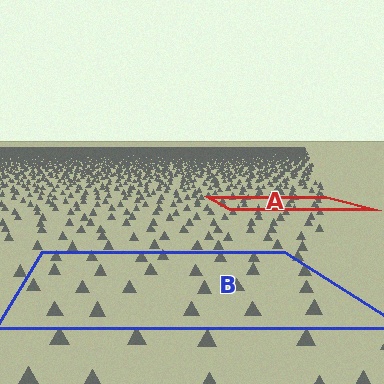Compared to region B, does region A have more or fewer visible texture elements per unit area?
Region A has more texture elements per unit area — they are packed more densely because it is farther away.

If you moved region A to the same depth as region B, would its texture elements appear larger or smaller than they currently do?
They would appear larger. At a closer depth, the same texture elements are projected at a bigger on-screen size.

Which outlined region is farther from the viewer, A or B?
Region A is farther from the viewer — the texture elements inside it appear smaller and more densely packed.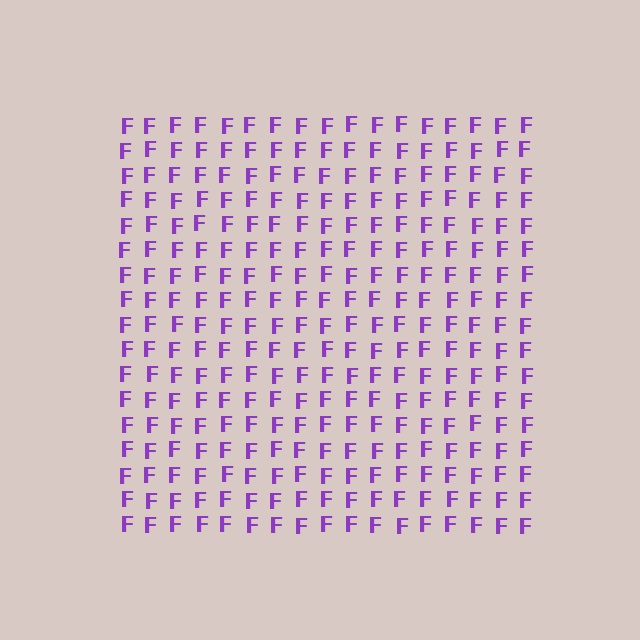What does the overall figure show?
The overall figure shows a square.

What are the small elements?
The small elements are letter F's.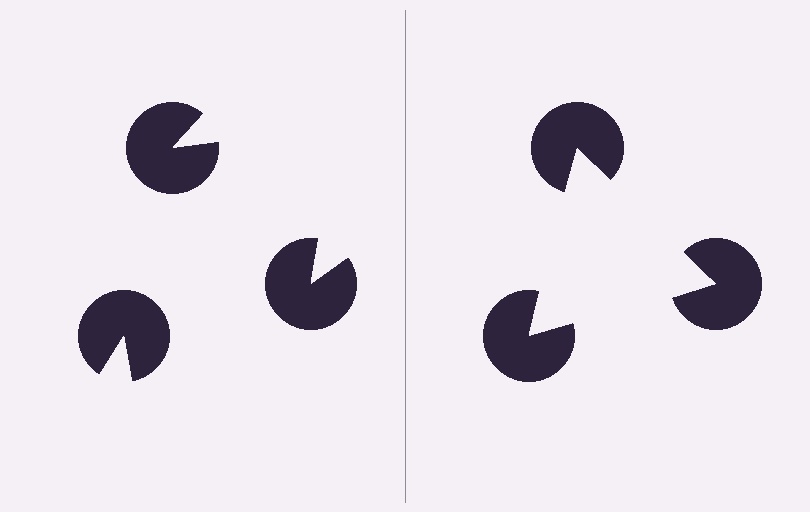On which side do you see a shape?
An illusory triangle appears on the right side. On the left side the wedge cuts are rotated, so no coherent shape forms.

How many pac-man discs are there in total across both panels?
6 — 3 on each side.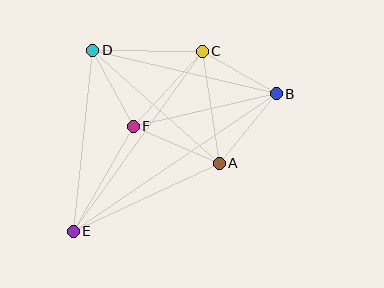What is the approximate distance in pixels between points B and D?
The distance between B and D is approximately 189 pixels.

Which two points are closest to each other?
Points B and C are closest to each other.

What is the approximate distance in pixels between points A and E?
The distance between A and E is approximately 161 pixels.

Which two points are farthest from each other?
Points B and E are farthest from each other.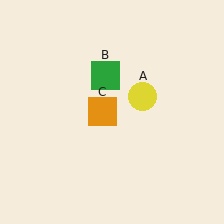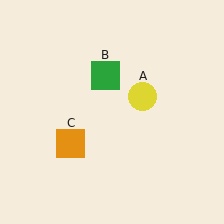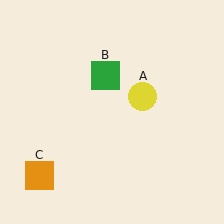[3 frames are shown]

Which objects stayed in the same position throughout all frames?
Yellow circle (object A) and green square (object B) remained stationary.